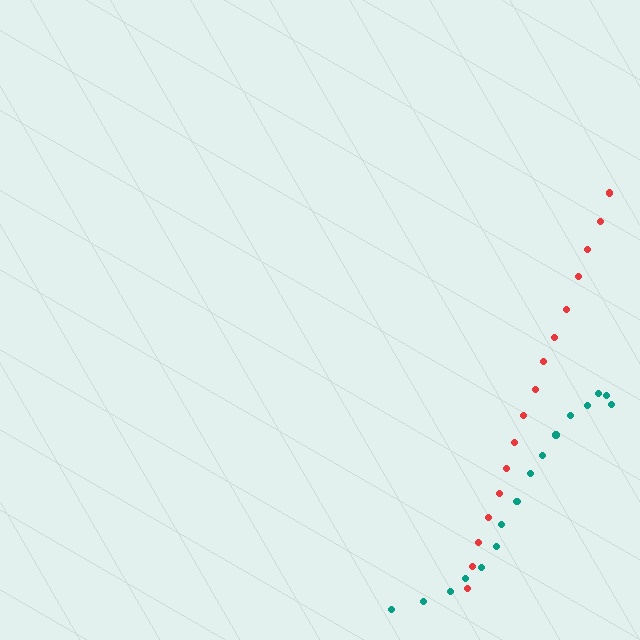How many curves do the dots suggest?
There are 2 distinct paths.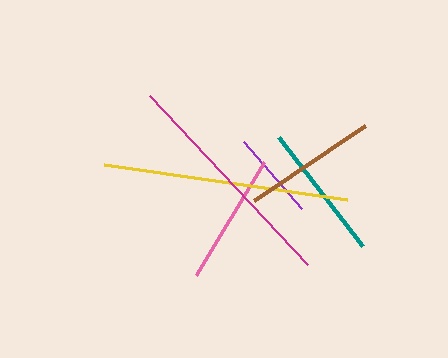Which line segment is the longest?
The yellow line is the longest at approximately 246 pixels.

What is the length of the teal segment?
The teal segment is approximately 138 pixels long.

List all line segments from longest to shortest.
From longest to shortest: yellow, magenta, teal, brown, pink, purple.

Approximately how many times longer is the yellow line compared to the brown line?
The yellow line is approximately 1.8 times the length of the brown line.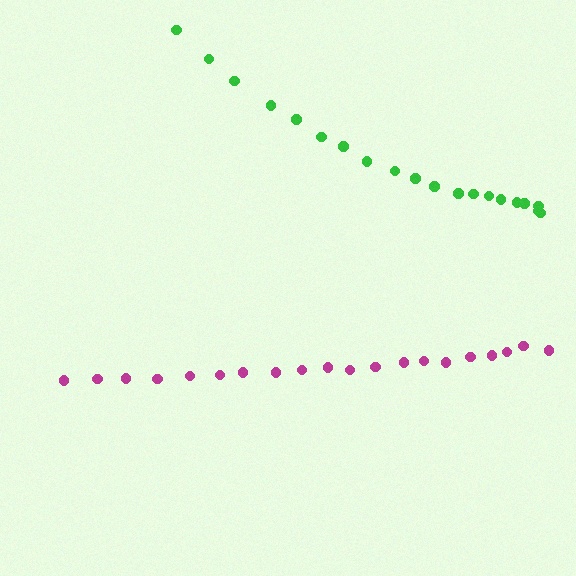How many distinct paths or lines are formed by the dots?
There are 2 distinct paths.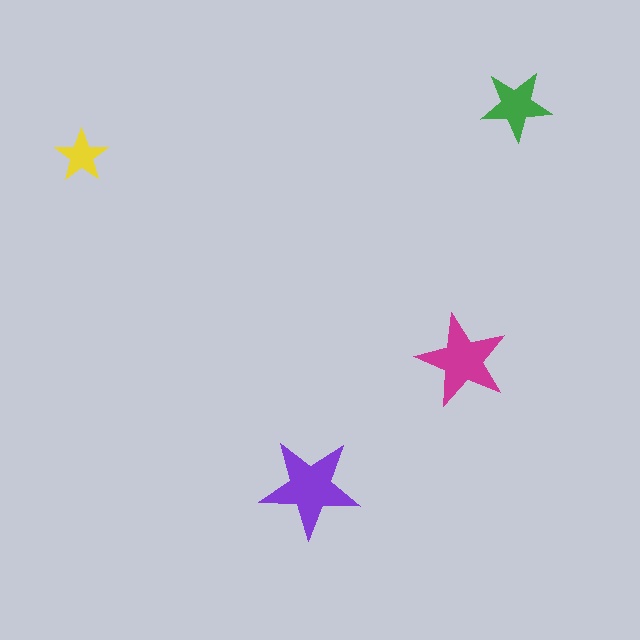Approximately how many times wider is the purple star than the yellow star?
About 2 times wider.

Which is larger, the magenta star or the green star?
The magenta one.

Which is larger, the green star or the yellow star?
The green one.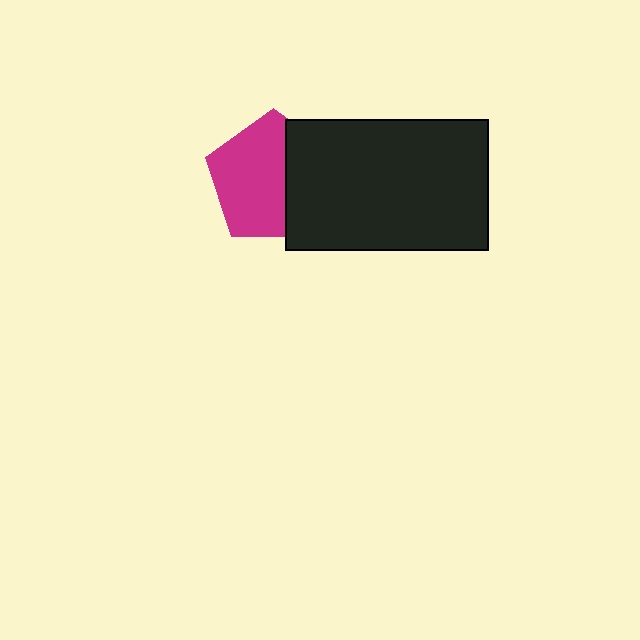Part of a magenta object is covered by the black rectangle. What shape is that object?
It is a pentagon.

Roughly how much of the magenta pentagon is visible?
About half of it is visible (roughly 63%).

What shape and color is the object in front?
The object in front is a black rectangle.